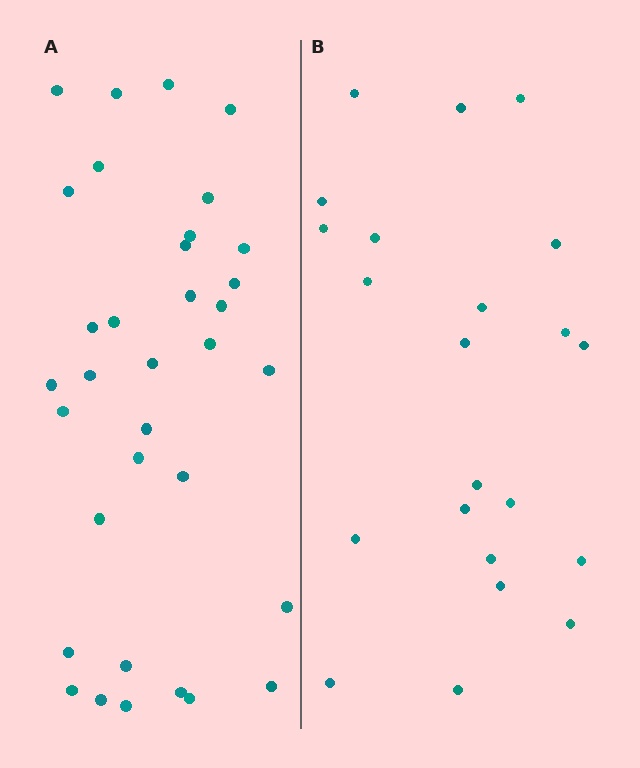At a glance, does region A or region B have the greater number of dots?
Region A (the left region) has more dots.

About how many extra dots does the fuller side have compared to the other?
Region A has roughly 12 or so more dots than region B.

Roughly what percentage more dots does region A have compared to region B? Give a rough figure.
About 55% more.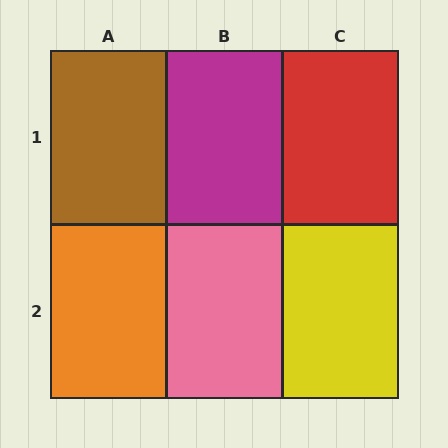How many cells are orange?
1 cell is orange.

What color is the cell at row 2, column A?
Orange.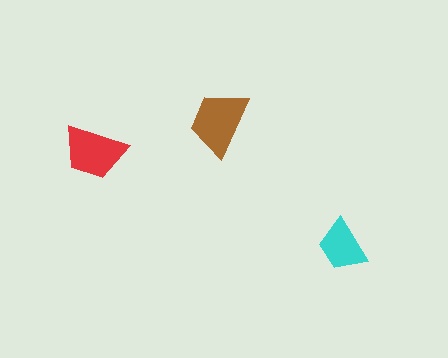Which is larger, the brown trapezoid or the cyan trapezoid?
The brown one.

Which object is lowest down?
The cyan trapezoid is bottommost.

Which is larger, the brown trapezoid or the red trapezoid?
The brown one.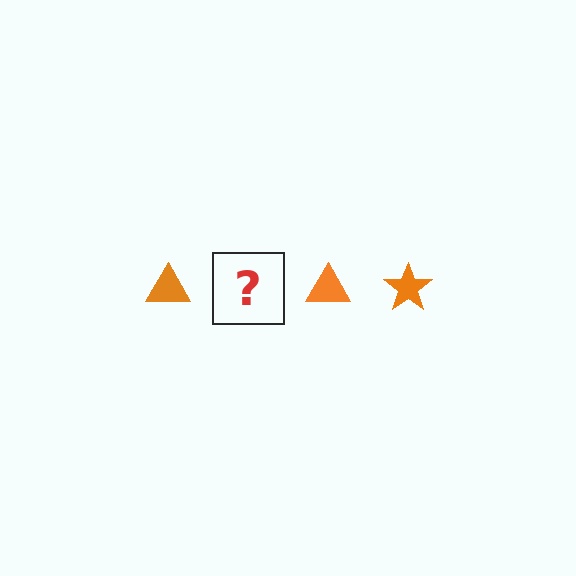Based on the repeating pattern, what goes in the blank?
The blank should be an orange star.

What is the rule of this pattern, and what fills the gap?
The rule is that the pattern cycles through triangle, star shapes in orange. The gap should be filled with an orange star.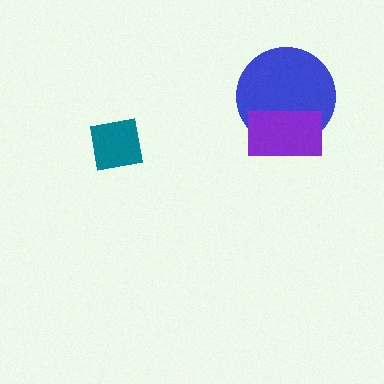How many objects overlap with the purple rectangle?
1 object overlaps with the purple rectangle.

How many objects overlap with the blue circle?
1 object overlaps with the blue circle.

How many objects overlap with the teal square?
0 objects overlap with the teal square.